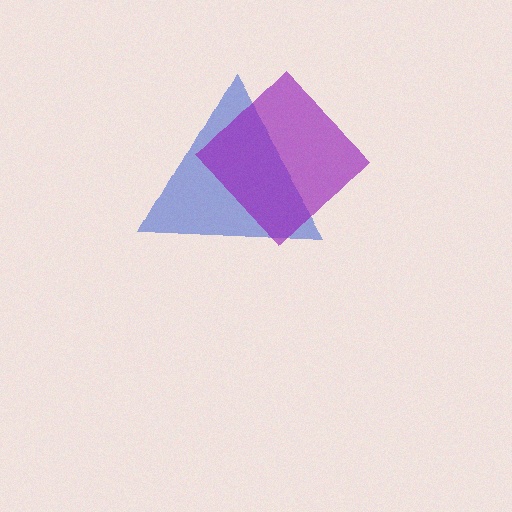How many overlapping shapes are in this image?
There are 2 overlapping shapes in the image.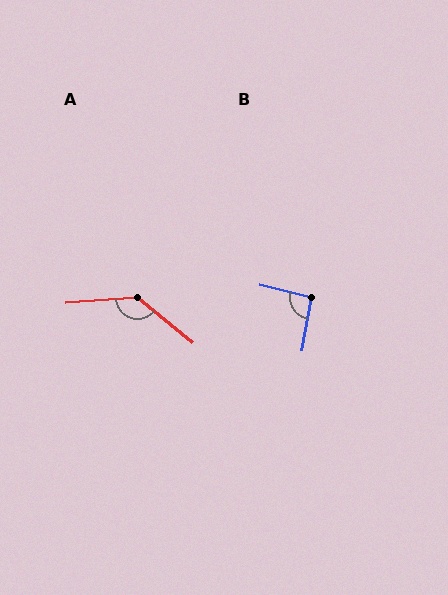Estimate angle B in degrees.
Approximately 94 degrees.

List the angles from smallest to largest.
B (94°), A (137°).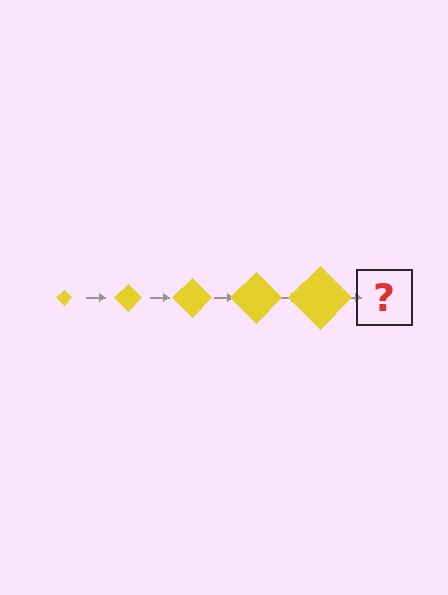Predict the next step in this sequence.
The next step is a yellow diamond, larger than the previous one.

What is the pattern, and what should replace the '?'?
The pattern is that the diamond gets progressively larger each step. The '?' should be a yellow diamond, larger than the previous one.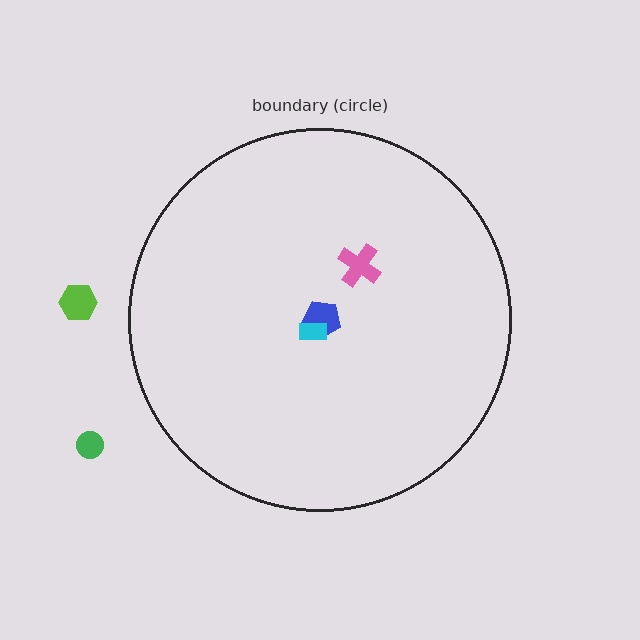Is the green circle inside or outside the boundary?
Outside.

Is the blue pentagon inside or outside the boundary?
Inside.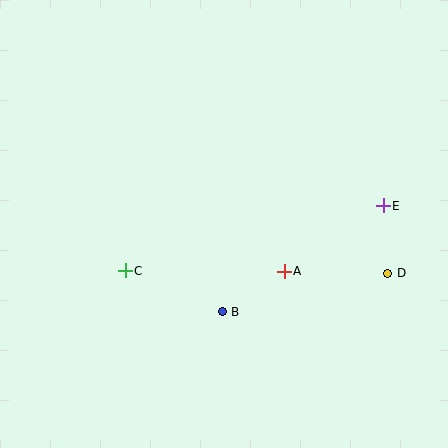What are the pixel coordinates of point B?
Point B is at (222, 312).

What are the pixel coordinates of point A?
Point A is at (284, 271).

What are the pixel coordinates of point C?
Point C is at (125, 271).